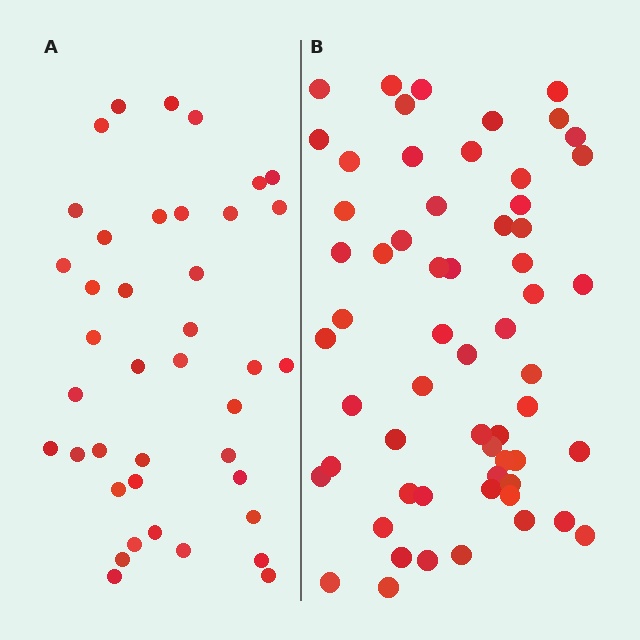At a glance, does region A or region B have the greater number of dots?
Region B (the right region) has more dots.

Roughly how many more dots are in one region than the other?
Region B has approximately 20 more dots than region A.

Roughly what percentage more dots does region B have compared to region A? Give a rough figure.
About 50% more.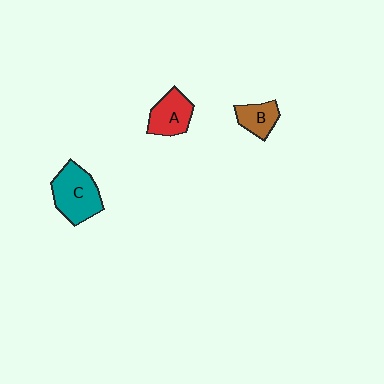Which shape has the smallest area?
Shape B (brown).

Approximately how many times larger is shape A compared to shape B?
Approximately 1.3 times.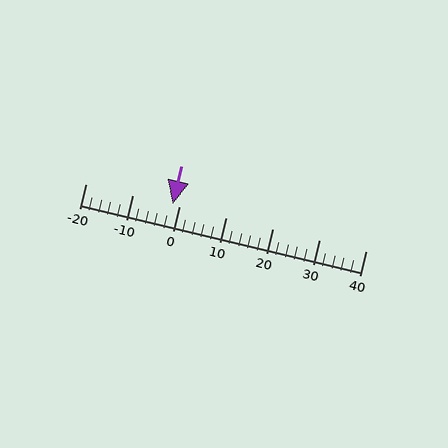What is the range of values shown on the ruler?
The ruler shows values from -20 to 40.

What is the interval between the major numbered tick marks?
The major tick marks are spaced 10 units apart.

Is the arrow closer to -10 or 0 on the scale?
The arrow is closer to 0.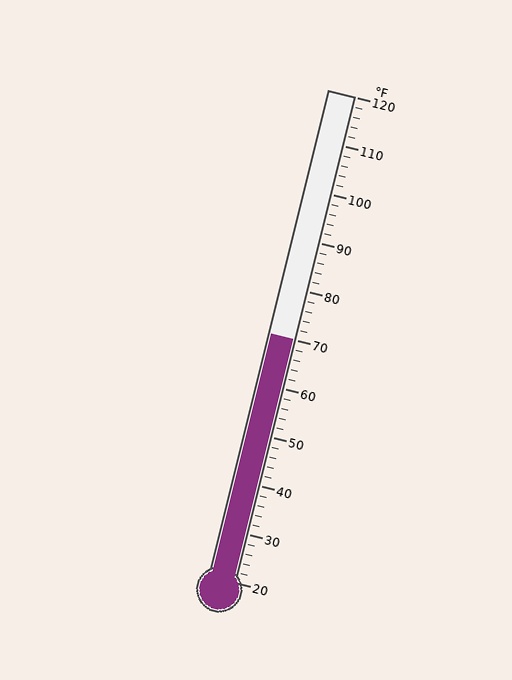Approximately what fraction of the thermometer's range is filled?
The thermometer is filled to approximately 50% of its range.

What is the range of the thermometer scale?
The thermometer scale ranges from 20°F to 120°F.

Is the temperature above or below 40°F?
The temperature is above 40°F.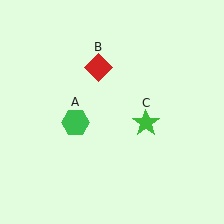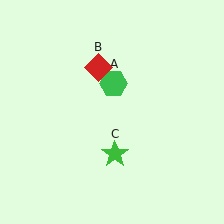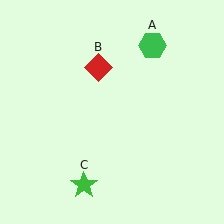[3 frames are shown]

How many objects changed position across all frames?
2 objects changed position: green hexagon (object A), green star (object C).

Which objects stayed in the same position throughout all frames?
Red diamond (object B) remained stationary.